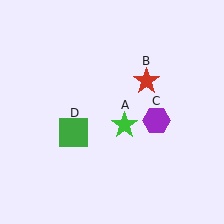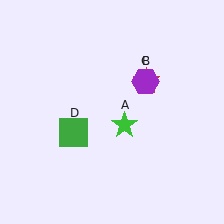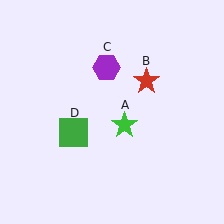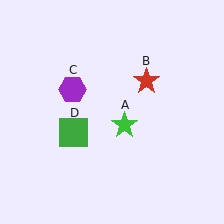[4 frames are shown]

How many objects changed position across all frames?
1 object changed position: purple hexagon (object C).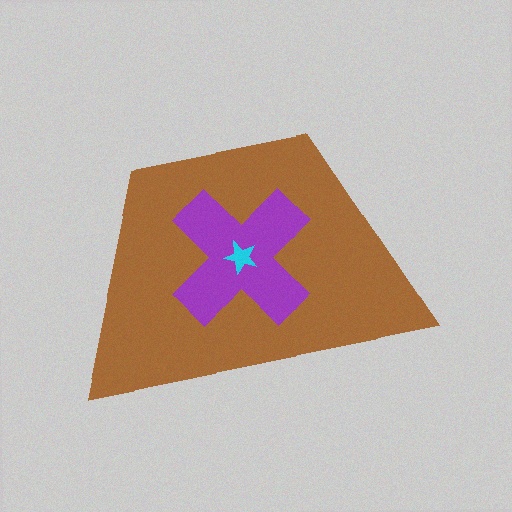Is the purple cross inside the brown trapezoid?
Yes.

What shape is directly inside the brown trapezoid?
The purple cross.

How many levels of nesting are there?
3.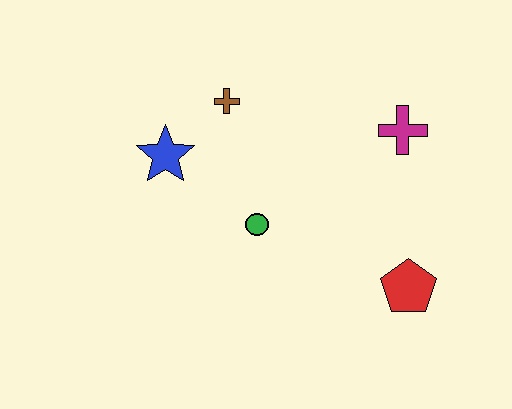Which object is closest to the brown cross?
The blue star is closest to the brown cross.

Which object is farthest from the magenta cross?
The blue star is farthest from the magenta cross.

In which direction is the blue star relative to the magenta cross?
The blue star is to the left of the magenta cross.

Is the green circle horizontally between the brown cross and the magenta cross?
Yes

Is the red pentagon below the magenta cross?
Yes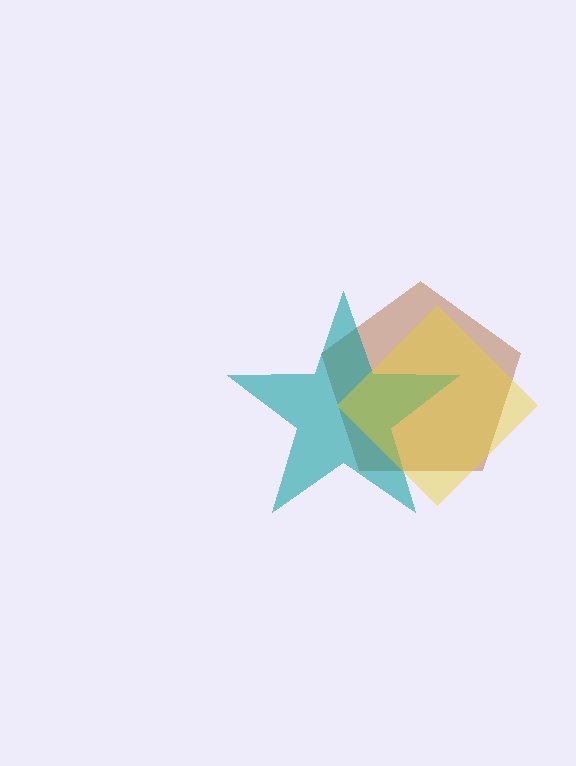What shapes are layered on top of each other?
The layered shapes are: a brown pentagon, a teal star, a yellow diamond.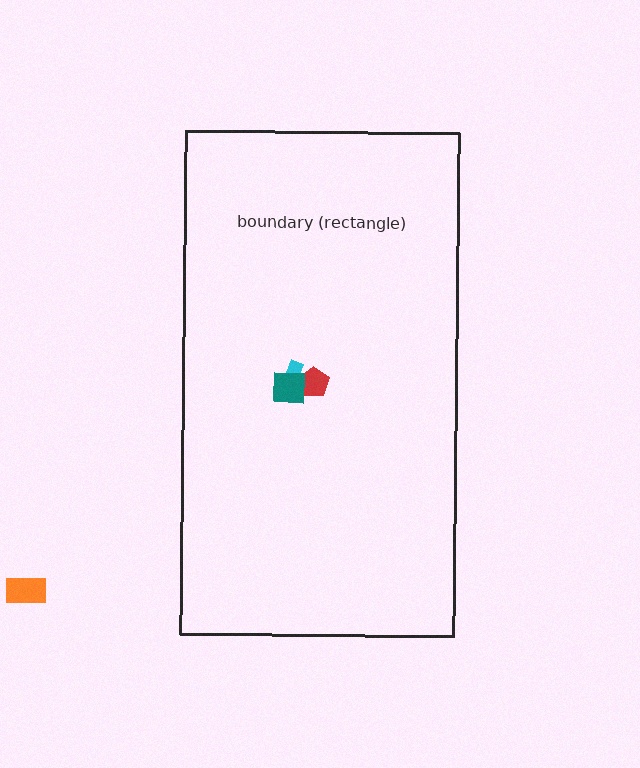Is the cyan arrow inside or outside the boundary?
Inside.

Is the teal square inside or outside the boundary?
Inside.